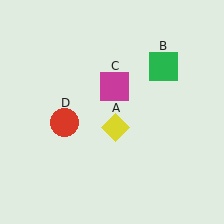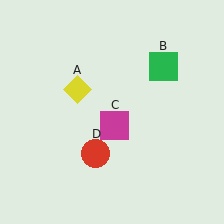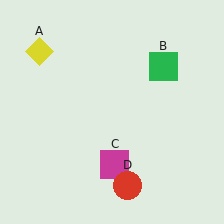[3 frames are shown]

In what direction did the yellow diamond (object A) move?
The yellow diamond (object A) moved up and to the left.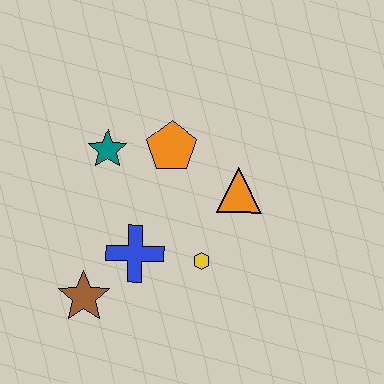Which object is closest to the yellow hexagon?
The blue cross is closest to the yellow hexagon.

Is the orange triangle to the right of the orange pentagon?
Yes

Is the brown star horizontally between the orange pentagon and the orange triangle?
No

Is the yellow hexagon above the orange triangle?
No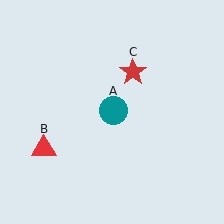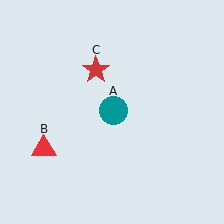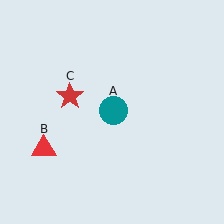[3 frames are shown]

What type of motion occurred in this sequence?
The red star (object C) rotated counterclockwise around the center of the scene.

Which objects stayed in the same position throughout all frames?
Teal circle (object A) and red triangle (object B) remained stationary.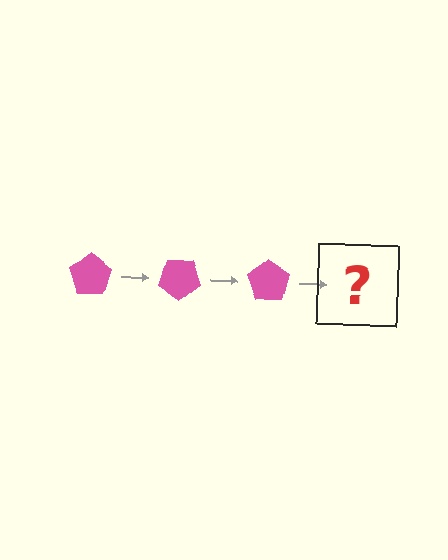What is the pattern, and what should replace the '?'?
The pattern is that the pentagon rotates 35 degrees each step. The '?' should be a pink pentagon rotated 105 degrees.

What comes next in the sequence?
The next element should be a pink pentagon rotated 105 degrees.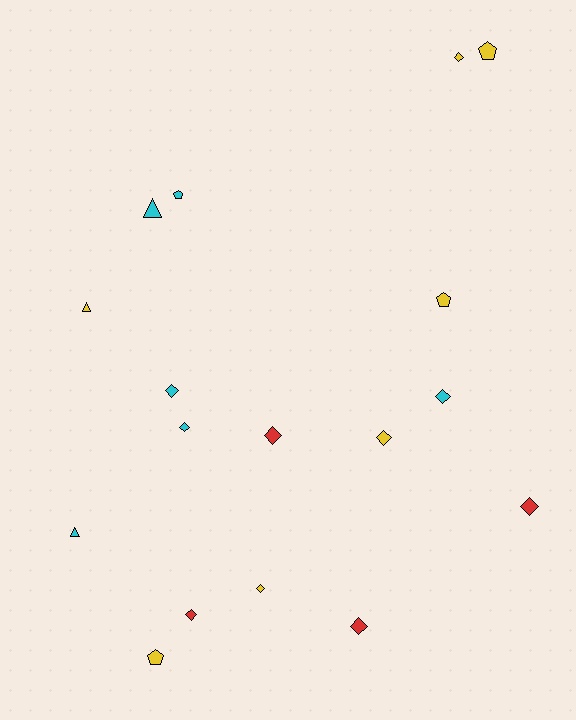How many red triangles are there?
There are no red triangles.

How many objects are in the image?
There are 17 objects.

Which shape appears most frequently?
Diamond, with 10 objects.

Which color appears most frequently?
Yellow, with 7 objects.